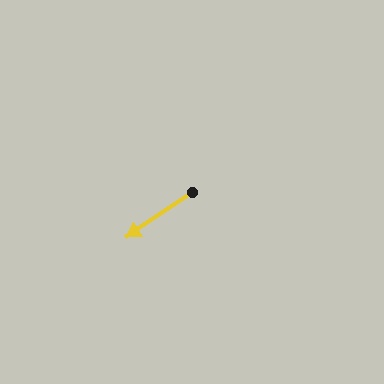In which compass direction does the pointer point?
Southwest.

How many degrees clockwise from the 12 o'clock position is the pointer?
Approximately 235 degrees.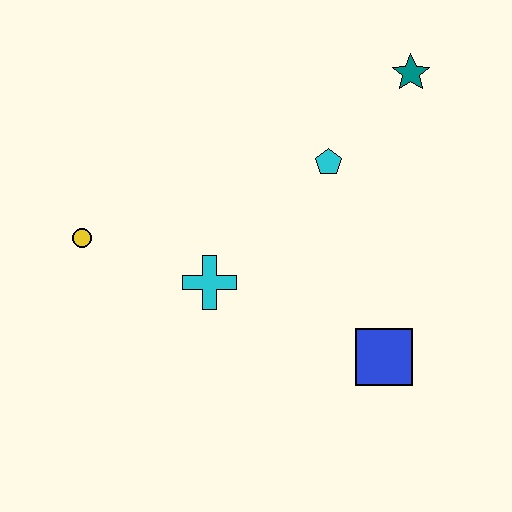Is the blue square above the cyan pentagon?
No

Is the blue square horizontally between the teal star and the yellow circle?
Yes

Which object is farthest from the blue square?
The yellow circle is farthest from the blue square.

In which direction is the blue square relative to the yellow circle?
The blue square is to the right of the yellow circle.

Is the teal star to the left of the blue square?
No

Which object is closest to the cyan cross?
The yellow circle is closest to the cyan cross.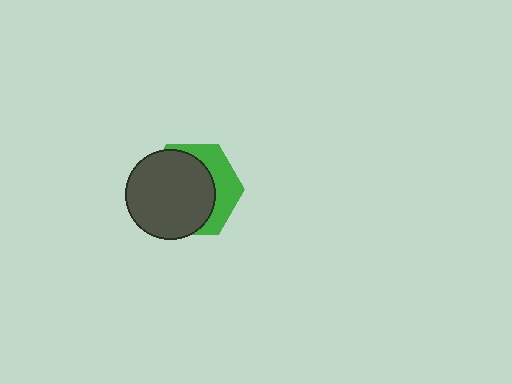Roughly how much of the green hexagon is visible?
A small part of it is visible (roughly 34%).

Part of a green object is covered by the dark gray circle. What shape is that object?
It is a hexagon.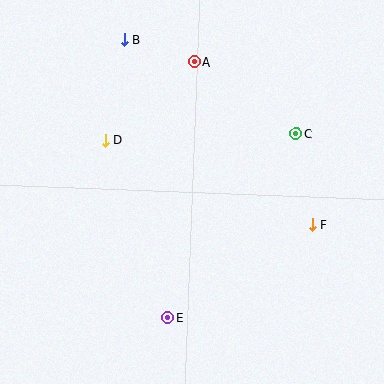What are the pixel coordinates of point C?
Point C is at (296, 134).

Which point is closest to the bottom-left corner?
Point E is closest to the bottom-left corner.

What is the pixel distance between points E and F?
The distance between E and F is 172 pixels.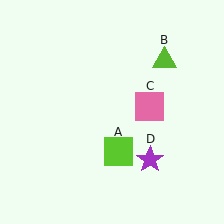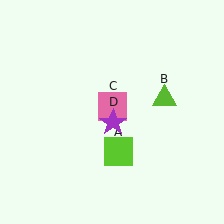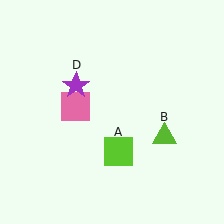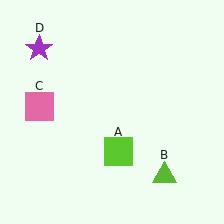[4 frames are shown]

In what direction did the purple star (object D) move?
The purple star (object D) moved up and to the left.